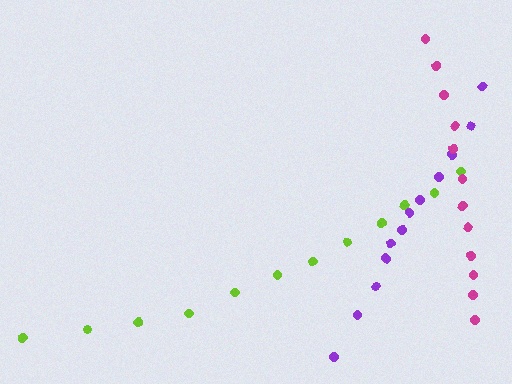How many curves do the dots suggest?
There are 3 distinct paths.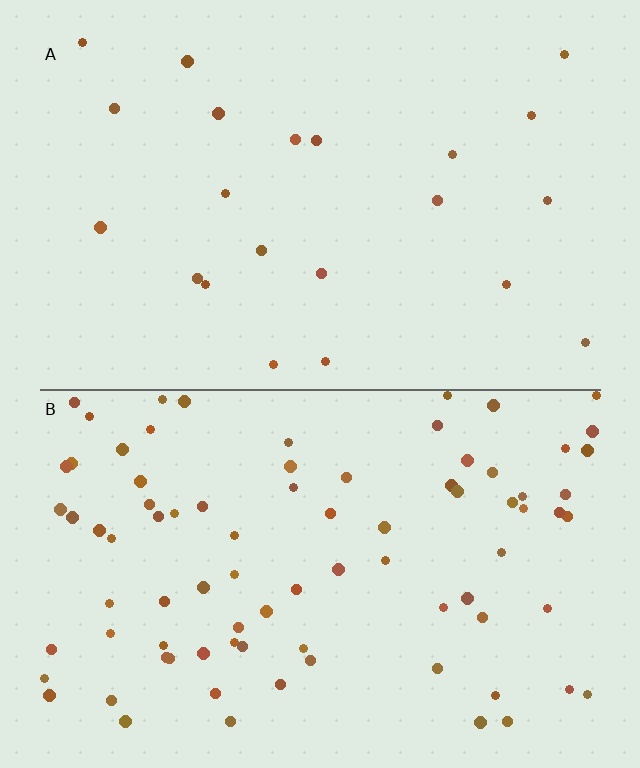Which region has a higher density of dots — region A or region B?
B (the bottom).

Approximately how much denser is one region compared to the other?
Approximately 3.8× — region B over region A.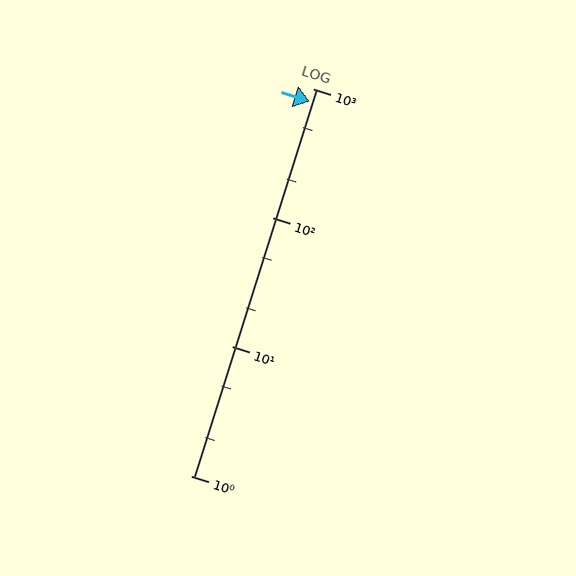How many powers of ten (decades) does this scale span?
The scale spans 3 decades, from 1 to 1000.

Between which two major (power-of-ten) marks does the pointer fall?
The pointer is between 100 and 1000.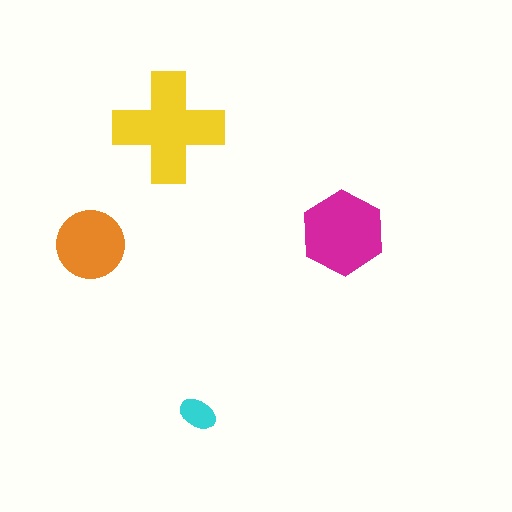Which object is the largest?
The yellow cross.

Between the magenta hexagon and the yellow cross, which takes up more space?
The yellow cross.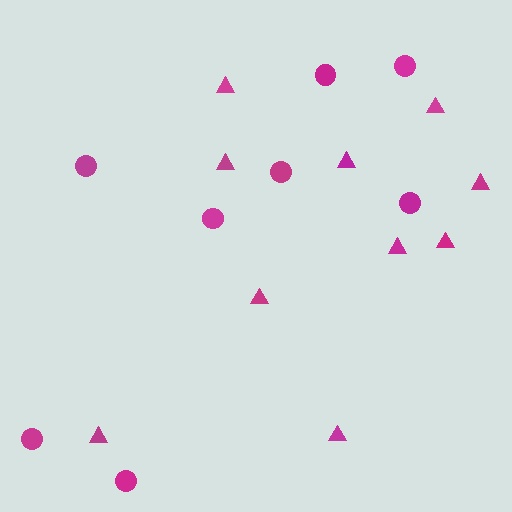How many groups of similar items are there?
There are 2 groups: one group of circles (8) and one group of triangles (10).